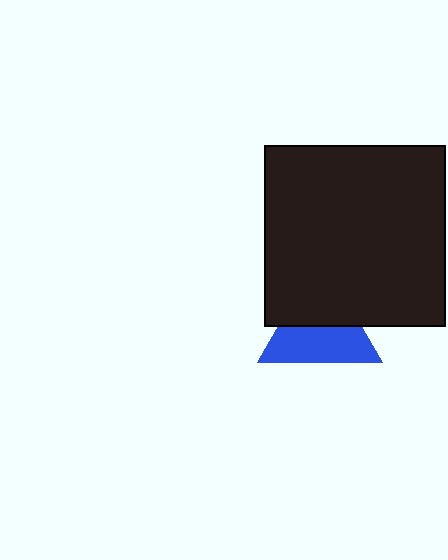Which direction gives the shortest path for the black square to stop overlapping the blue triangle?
Moving up gives the shortest separation.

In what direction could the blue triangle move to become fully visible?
The blue triangle could move down. That would shift it out from behind the black square entirely.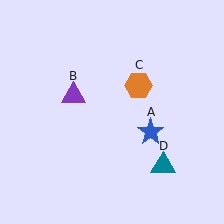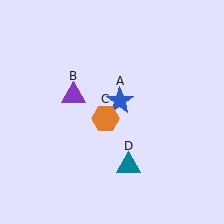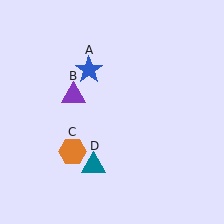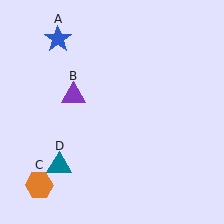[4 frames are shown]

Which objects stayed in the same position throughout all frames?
Purple triangle (object B) remained stationary.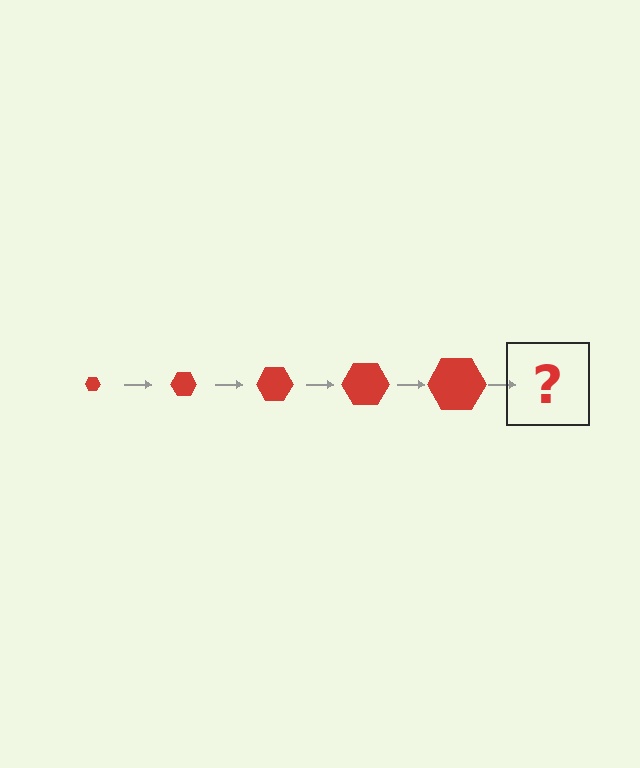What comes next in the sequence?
The next element should be a red hexagon, larger than the previous one.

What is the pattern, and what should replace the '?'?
The pattern is that the hexagon gets progressively larger each step. The '?' should be a red hexagon, larger than the previous one.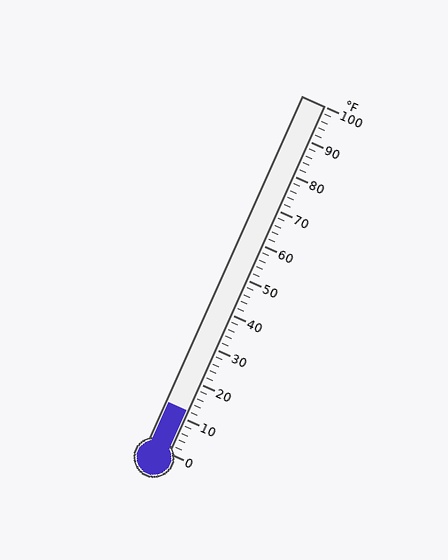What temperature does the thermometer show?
The thermometer shows approximately 12°F.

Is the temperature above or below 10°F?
The temperature is above 10°F.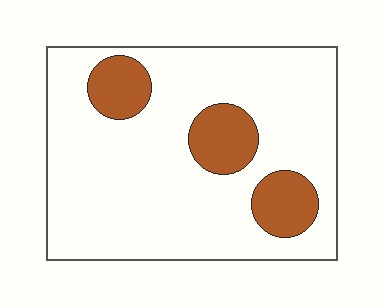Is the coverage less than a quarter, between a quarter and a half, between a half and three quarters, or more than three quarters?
Less than a quarter.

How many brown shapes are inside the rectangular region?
3.